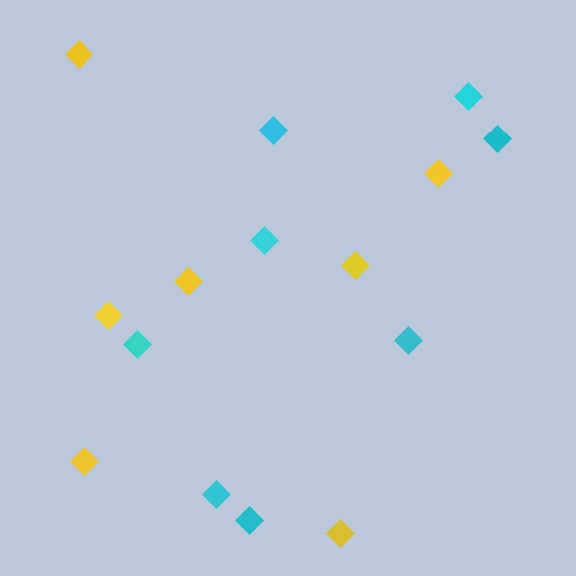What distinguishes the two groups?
There are 2 groups: one group of cyan diamonds (8) and one group of yellow diamonds (7).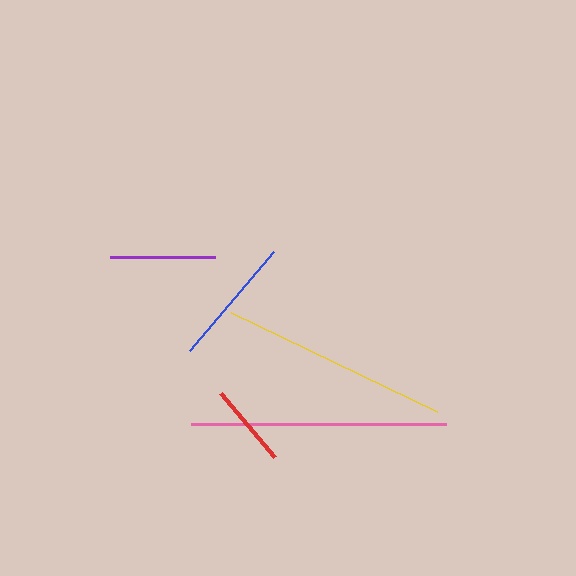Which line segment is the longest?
The pink line is the longest at approximately 256 pixels.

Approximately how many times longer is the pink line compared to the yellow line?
The pink line is approximately 1.1 times the length of the yellow line.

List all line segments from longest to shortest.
From longest to shortest: pink, yellow, blue, purple, red.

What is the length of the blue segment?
The blue segment is approximately 130 pixels long.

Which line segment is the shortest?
The red line is the shortest at approximately 84 pixels.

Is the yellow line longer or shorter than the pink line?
The pink line is longer than the yellow line.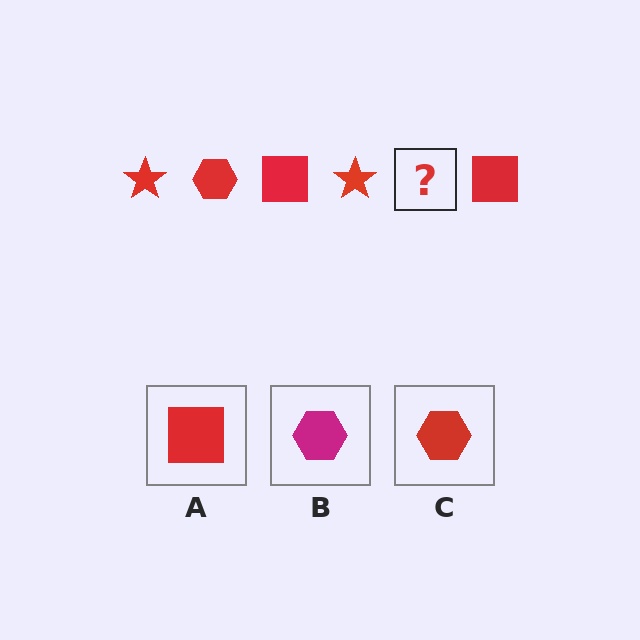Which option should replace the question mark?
Option C.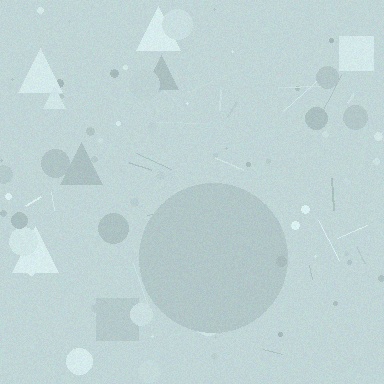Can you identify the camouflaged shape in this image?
The camouflaged shape is a circle.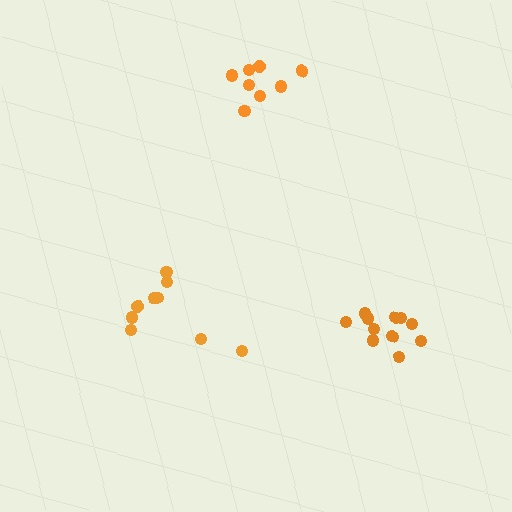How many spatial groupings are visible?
There are 3 spatial groupings.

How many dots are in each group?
Group 1: 8 dots, Group 2: 9 dots, Group 3: 11 dots (28 total).